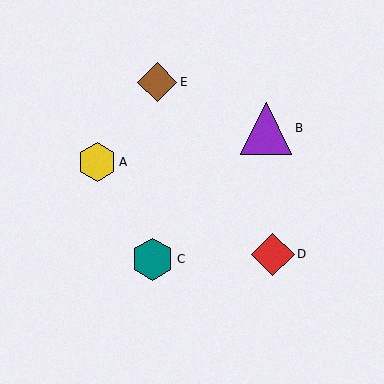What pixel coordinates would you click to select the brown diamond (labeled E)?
Click at (157, 82) to select the brown diamond E.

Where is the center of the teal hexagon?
The center of the teal hexagon is at (153, 259).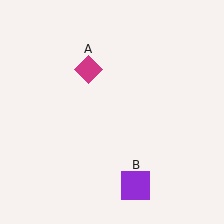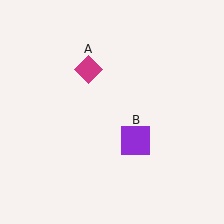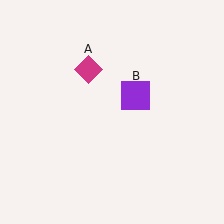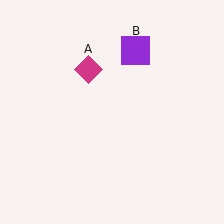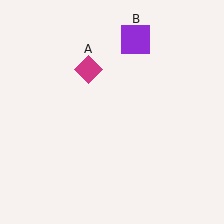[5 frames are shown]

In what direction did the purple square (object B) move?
The purple square (object B) moved up.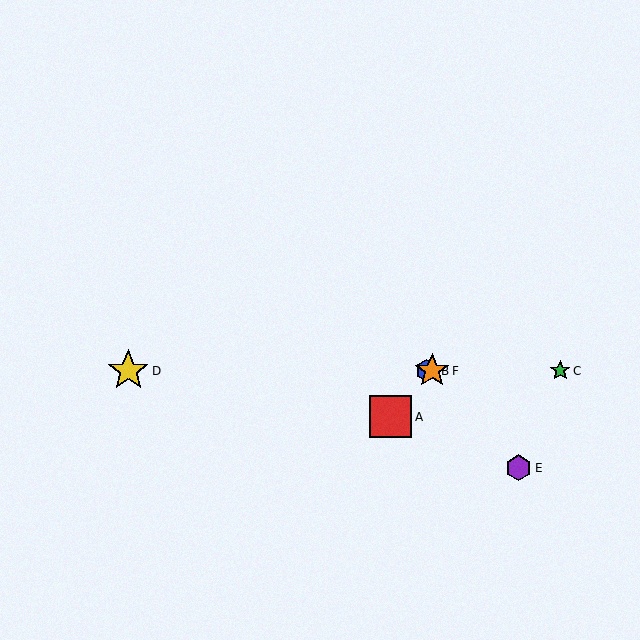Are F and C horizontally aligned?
Yes, both are at y≈371.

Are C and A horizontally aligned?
No, C is at y≈371 and A is at y≈417.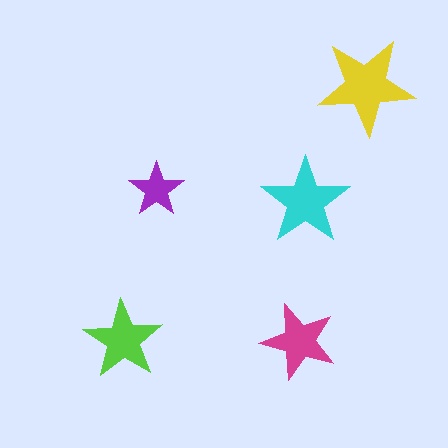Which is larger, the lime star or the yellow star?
The yellow one.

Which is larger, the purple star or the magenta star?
The magenta one.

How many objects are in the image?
There are 5 objects in the image.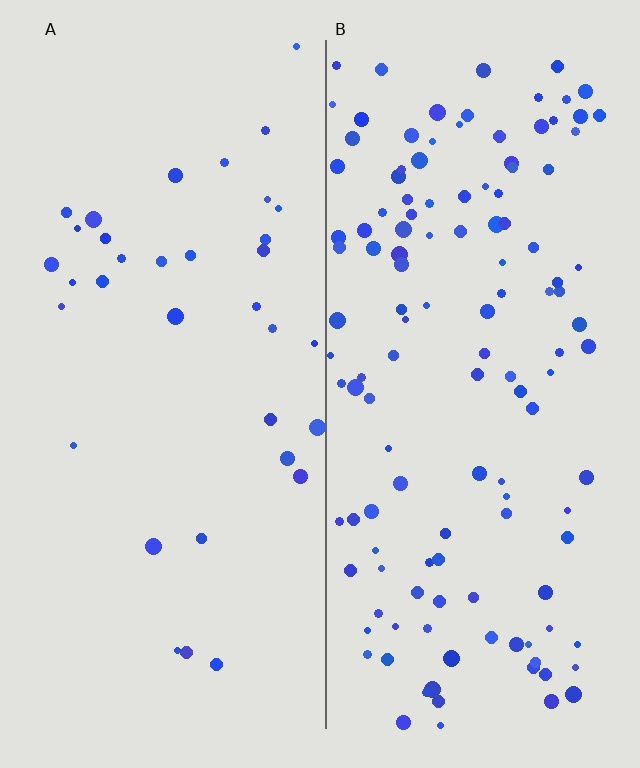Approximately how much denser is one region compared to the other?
Approximately 3.7× — region B over region A.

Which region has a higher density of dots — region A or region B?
B (the right).